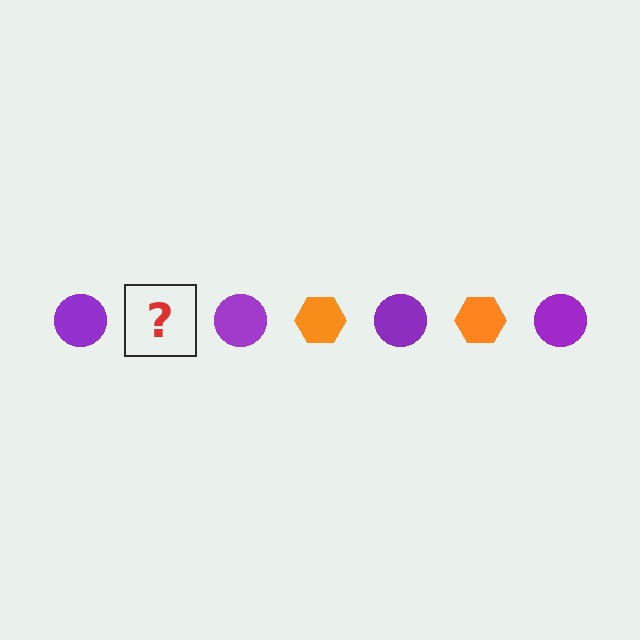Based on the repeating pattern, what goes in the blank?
The blank should be an orange hexagon.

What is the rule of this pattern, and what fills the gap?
The rule is that the pattern alternates between purple circle and orange hexagon. The gap should be filled with an orange hexagon.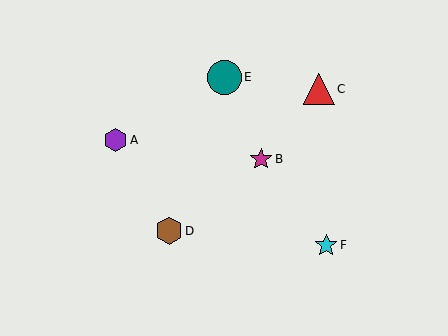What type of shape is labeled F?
Shape F is a cyan star.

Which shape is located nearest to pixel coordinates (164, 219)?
The brown hexagon (labeled D) at (169, 231) is nearest to that location.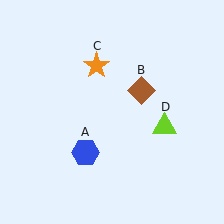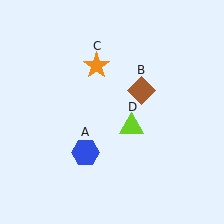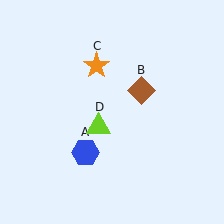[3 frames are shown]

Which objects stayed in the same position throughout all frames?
Blue hexagon (object A) and brown diamond (object B) and orange star (object C) remained stationary.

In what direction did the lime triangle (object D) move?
The lime triangle (object D) moved left.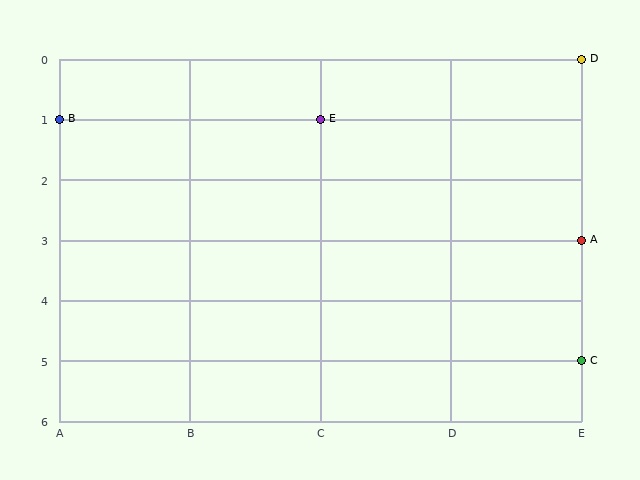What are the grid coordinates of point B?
Point B is at grid coordinates (A, 1).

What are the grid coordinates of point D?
Point D is at grid coordinates (E, 0).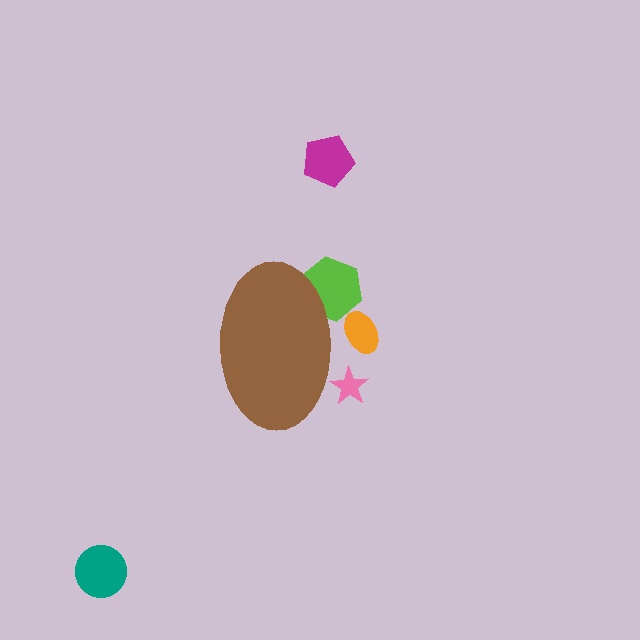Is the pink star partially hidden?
Yes, the pink star is partially hidden behind the brown ellipse.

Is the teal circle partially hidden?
No, the teal circle is fully visible.